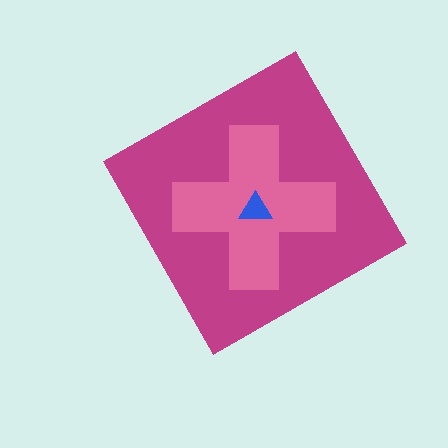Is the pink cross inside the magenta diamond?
Yes.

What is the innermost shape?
The blue triangle.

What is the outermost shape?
The magenta diamond.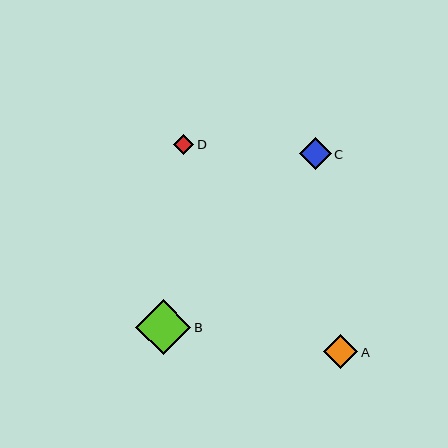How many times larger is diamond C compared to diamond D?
Diamond C is approximately 1.5 times the size of diamond D.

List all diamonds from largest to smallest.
From largest to smallest: B, A, C, D.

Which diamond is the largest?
Diamond B is the largest with a size of approximately 55 pixels.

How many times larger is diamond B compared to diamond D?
Diamond B is approximately 2.7 times the size of diamond D.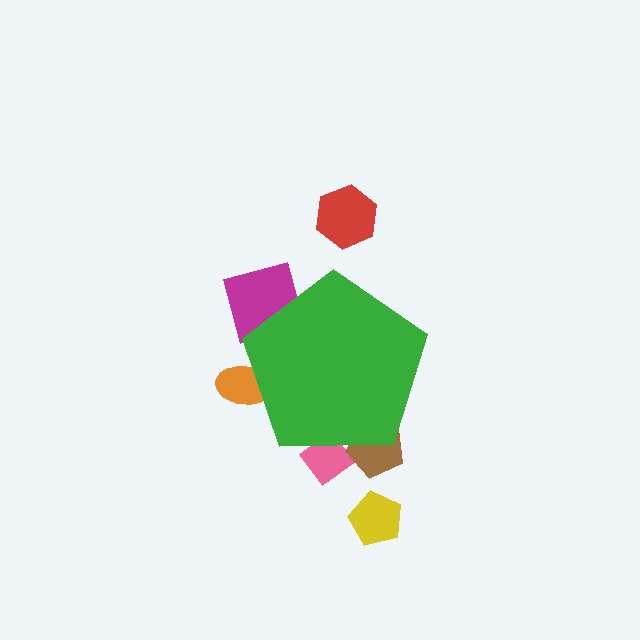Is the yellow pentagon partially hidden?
No, the yellow pentagon is fully visible.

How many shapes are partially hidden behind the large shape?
4 shapes are partially hidden.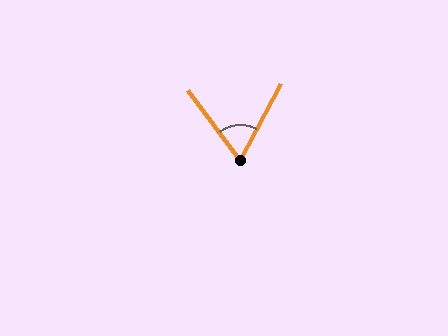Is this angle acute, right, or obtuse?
It is acute.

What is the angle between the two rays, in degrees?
Approximately 65 degrees.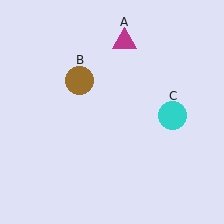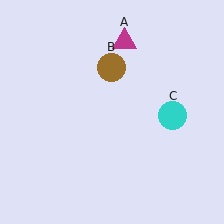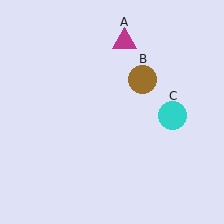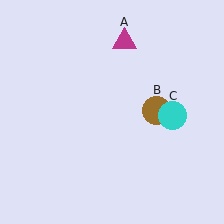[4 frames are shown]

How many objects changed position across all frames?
1 object changed position: brown circle (object B).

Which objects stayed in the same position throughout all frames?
Magenta triangle (object A) and cyan circle (object C) remained stationary.